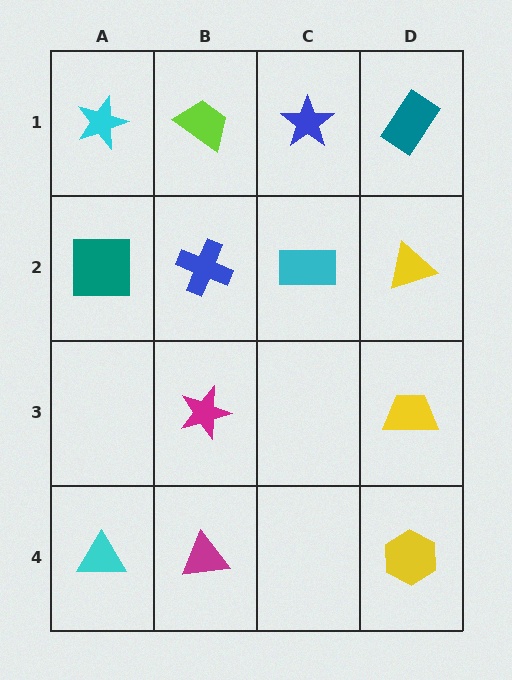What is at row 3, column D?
A yellow trapezoid.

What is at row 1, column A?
A cyan star.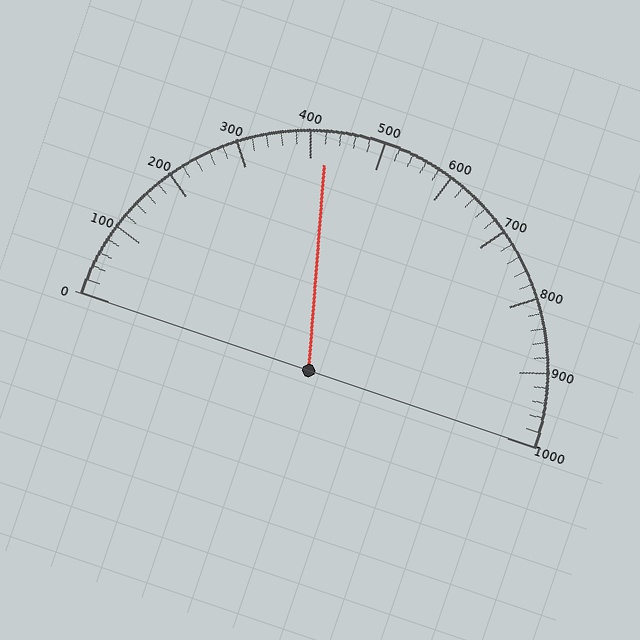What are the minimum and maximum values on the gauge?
The gauge ranges from 0 to 1000.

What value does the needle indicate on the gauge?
The needle indicates approximately 420.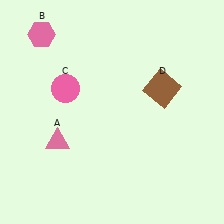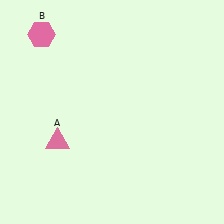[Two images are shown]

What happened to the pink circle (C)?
The pink circle (C) was removed in Image 2. It was in the top-left area of Image 1.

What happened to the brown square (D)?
The brown square (D) was removed in Image 2. It was in the top-right area of Image 1.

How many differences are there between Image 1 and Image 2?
There are 2 differences between the two images.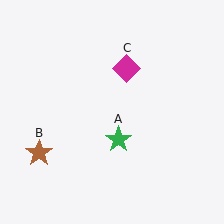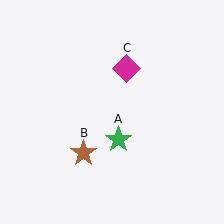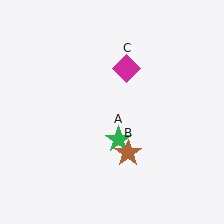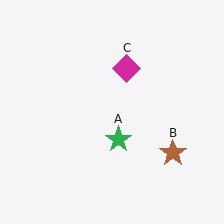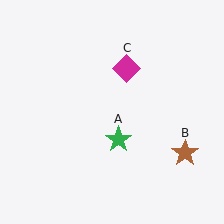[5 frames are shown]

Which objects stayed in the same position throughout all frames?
Green star (object A) and magenta diamond (object C) remained stationary.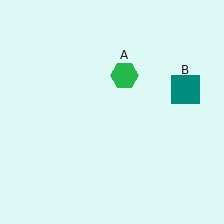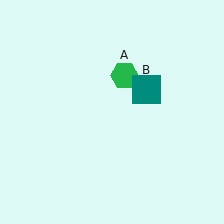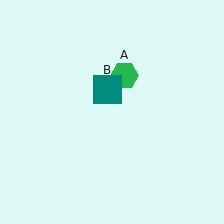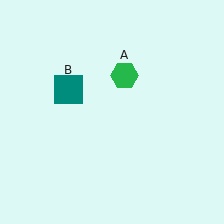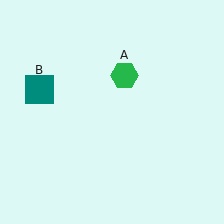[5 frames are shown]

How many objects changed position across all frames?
1 object changed position: teal square (object B).